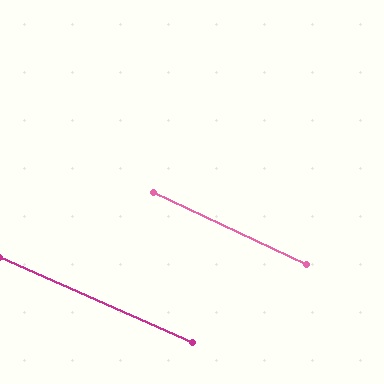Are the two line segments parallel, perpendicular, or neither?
Parallel — their directions differ by only 1.7°.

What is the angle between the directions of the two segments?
Approximately 2 degrees.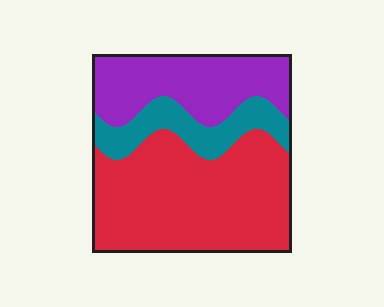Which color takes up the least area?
Teal, at roughly 15%.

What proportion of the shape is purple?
Purple covers 29% of the shape.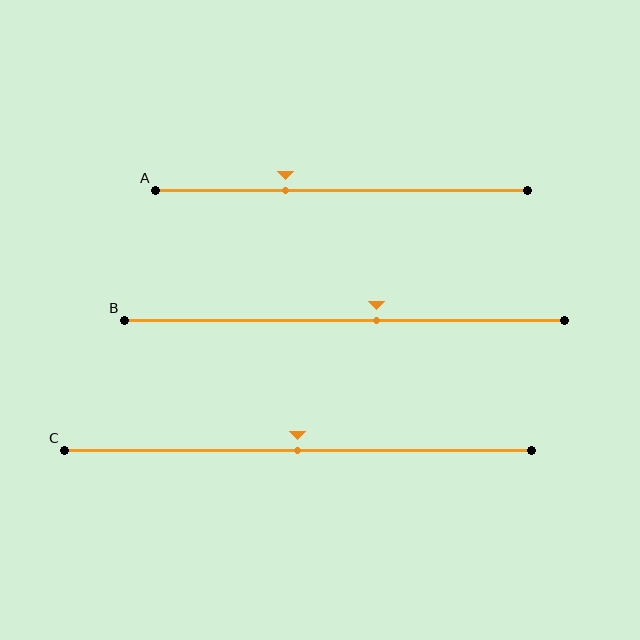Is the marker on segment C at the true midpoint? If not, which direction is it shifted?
Yes, the marker on segment C is at the true midpoint.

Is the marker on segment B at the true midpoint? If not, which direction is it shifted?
No, the marker on segment B is shifted to the right by about 7% of the segment length.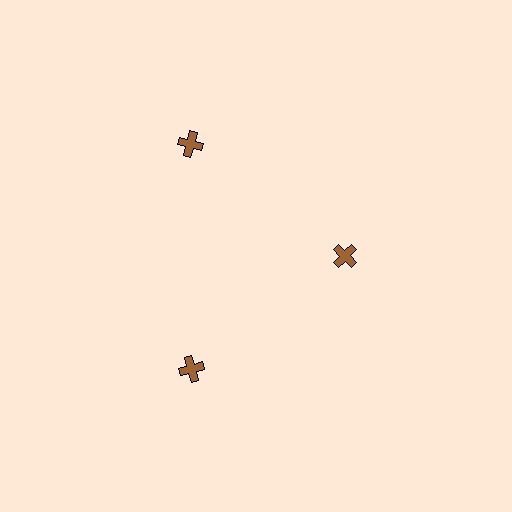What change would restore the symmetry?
The symmetry would be restored by moving it outward, back onto the ring so that all 3 crosses sit at equal angles and equal distance from the center.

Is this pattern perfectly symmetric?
No. The 3 brown crosses are arranged in a ring, but one element near the 3 o'clock position is pulled inward toward the center, breaking the 3-fold rotational symmetry.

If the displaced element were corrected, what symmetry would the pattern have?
It would have 3-fold rotational symmetry — the pattern would map onto itself every 120 degrees.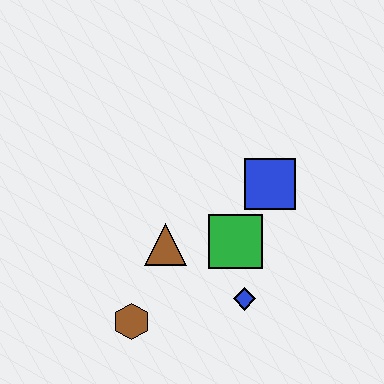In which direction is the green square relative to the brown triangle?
The green square is to the right of the brown triangle.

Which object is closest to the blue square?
The green square is closest to the blue square.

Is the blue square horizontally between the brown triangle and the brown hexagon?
No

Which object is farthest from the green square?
The brown hexagon is farthest from the green square.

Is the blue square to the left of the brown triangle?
No